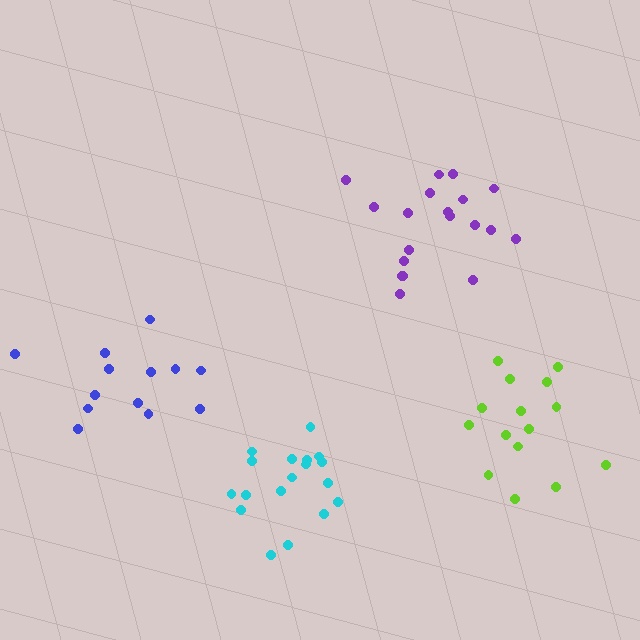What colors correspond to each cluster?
The clusters are colored: lime, blue, purple, cyan.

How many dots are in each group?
Group 1: 15 dots, Group 2: 13 dots, Group 3: 19 dots, Group 4: 18 dots (65 total).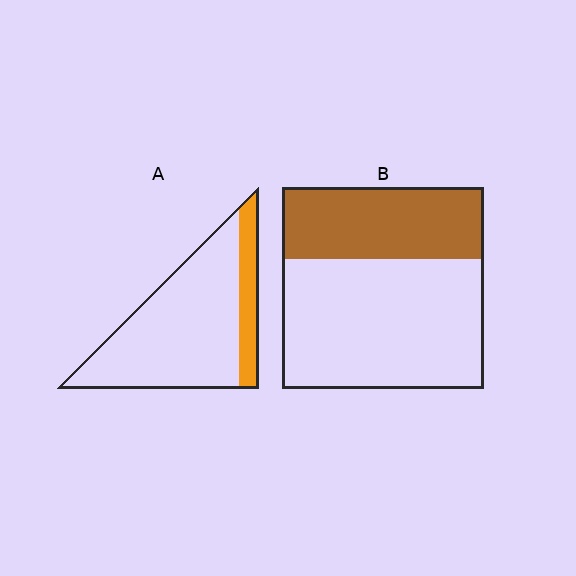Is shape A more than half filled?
No.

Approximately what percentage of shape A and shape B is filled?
A is approximately 20% and B is approximately 35%.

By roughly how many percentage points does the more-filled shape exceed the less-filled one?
By roughly 15 percentage points (B over A).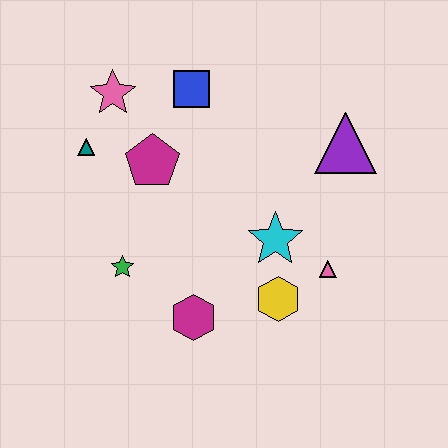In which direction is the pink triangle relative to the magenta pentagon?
The pink triangle is to the right of the magenta pentagon.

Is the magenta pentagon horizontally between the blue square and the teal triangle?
Yes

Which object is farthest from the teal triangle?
The pink triangle is farthest from the teal triangle.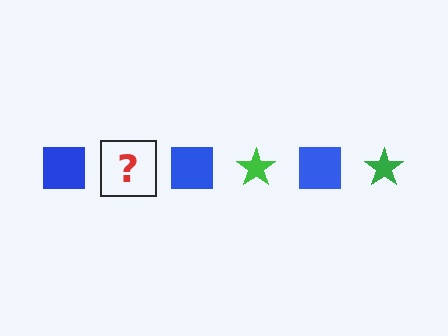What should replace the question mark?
The question mark should be replaced with a green star.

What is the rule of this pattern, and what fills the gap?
The rule is that the pattern alternates between blue square and green star. The gap should be filled with a green star.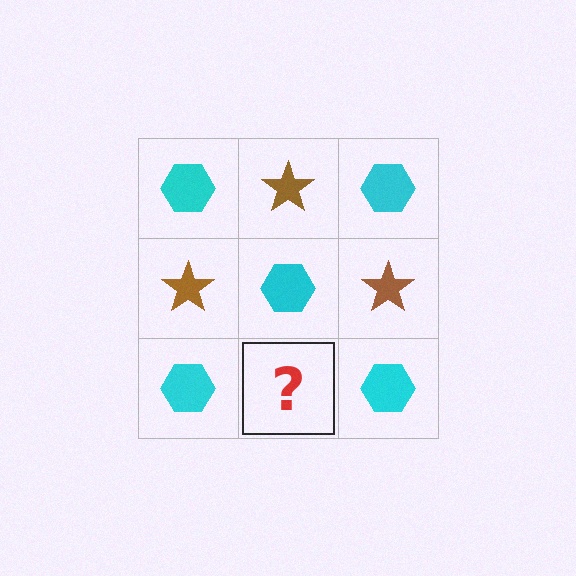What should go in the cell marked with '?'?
The missing cell should contain a brown star.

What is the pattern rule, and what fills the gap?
The rule is that it alternates cyan hexagon and brown star in a checkerboard pattern. The gap should be filled with a brown star.